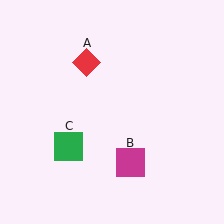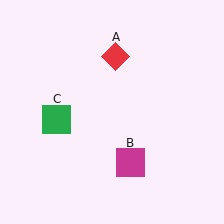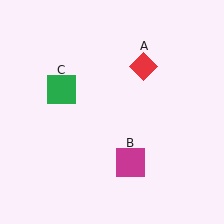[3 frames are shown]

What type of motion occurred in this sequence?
The red diamond (object A), green square (object C) rotated clockwise around the center of the scene.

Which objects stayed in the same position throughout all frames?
Magenta square (object B) remained stationary.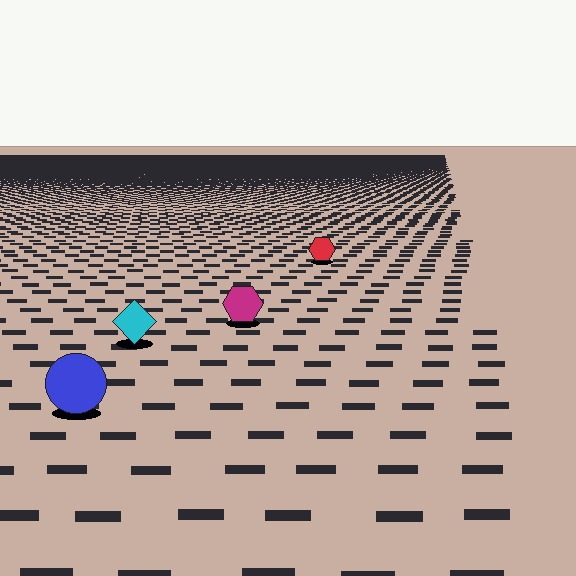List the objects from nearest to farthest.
From nearest to farthest: the blue circle, the cyan diamond, the magenta hexagon, the red hexagon.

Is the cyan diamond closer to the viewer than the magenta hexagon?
Yes. The cyan diamond is closer — you can tell from the texture gradient: the ground texture is coarser near it.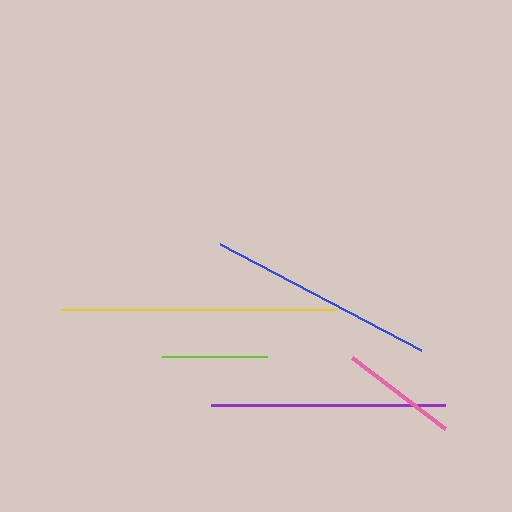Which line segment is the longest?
The yellow line is the longest at approximately 276 pixels.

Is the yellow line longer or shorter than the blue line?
The yellow line is longer than the blue line.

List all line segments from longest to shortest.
From longest to shortest: yellow, purple, blue, pink, lime.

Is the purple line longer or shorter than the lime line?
The purple line is longer than the lime line.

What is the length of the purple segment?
The purple segment is approximately 235 pixels long.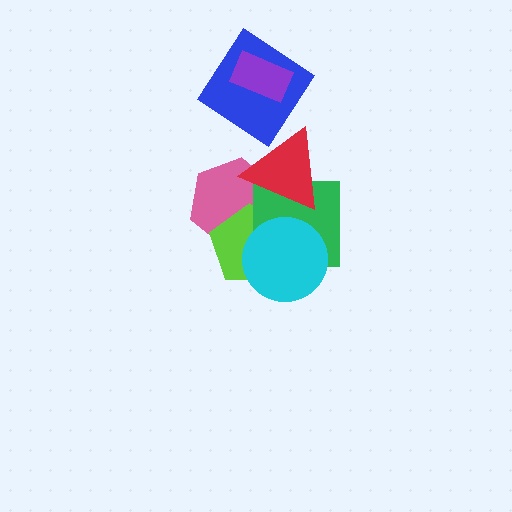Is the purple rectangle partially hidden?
No, no other shape covers it.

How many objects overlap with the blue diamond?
1 object overlaps with the blue diamond.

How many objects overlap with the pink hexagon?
4 objects overlap with the pink hexagon.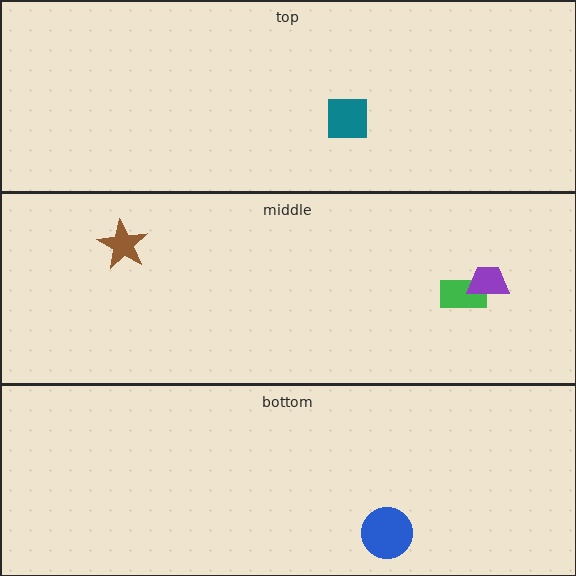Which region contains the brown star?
The middle region.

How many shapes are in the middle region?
3.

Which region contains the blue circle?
The bottom region.